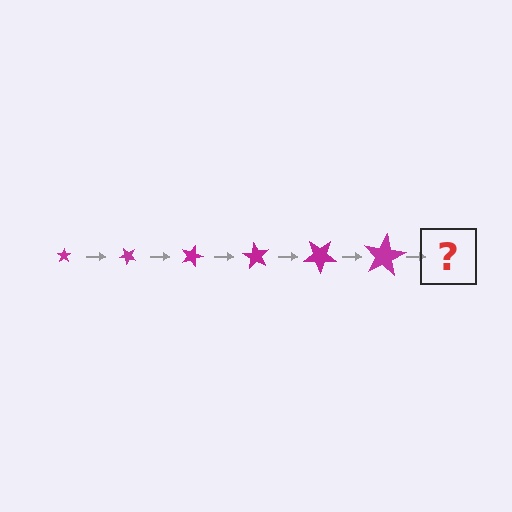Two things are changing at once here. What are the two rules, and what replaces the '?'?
The two rules are that the star grows larger each step and it rotates 45 degrees each step. The '?' should be a star, larger than the previous one and rotated 270 degrees from the start.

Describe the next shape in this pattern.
It should be a star, larger than the previous one and rotated 270 degrees from the start.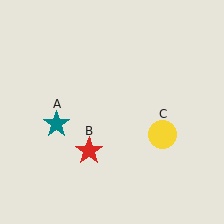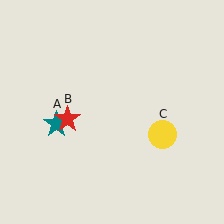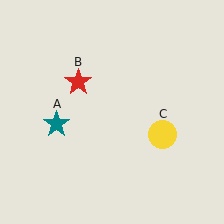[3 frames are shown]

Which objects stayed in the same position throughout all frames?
Teal star (object A) and yellow circle (object C) remained stationary.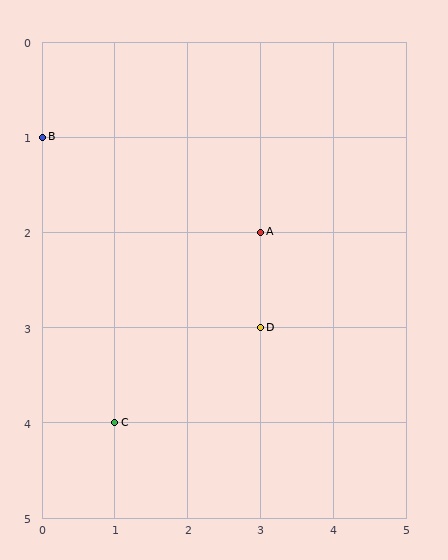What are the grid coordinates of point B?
Point B is at grid coordinates (0, 1).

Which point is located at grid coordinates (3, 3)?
Point D is at (3, 3).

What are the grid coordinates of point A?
Point A is at grid coordinates (3, 2).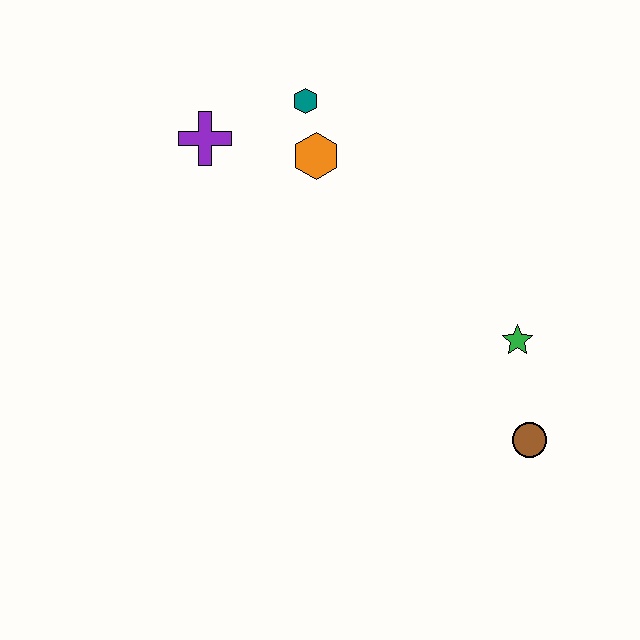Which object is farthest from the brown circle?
The purple cross is farthest from the brown circle.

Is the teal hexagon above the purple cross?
Yes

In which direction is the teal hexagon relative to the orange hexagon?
The teal hexagon is above the orange hexagon.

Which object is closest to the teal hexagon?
The orange hexagon is closest to the teal hexagon.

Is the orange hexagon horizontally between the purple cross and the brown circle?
Yes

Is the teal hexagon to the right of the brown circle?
No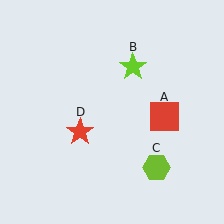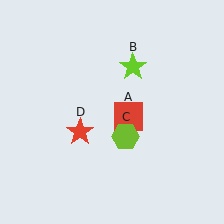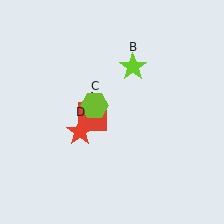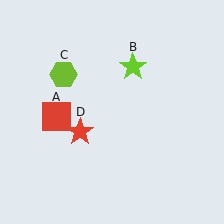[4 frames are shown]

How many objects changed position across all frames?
2 objects changed position: red square (object A), lime hexagon (object C).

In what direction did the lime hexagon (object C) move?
The lime hexagon (object C) moved up and to the left.